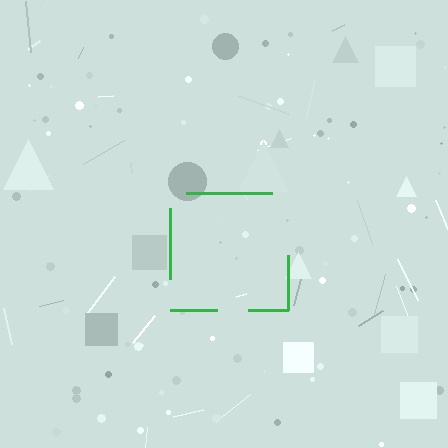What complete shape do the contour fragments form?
The contour fragments form a square.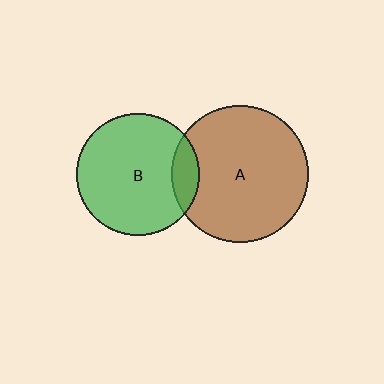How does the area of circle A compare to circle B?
Approximately 1.2 times.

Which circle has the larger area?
Circle A (brown).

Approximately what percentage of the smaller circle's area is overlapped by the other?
Approximately 15%.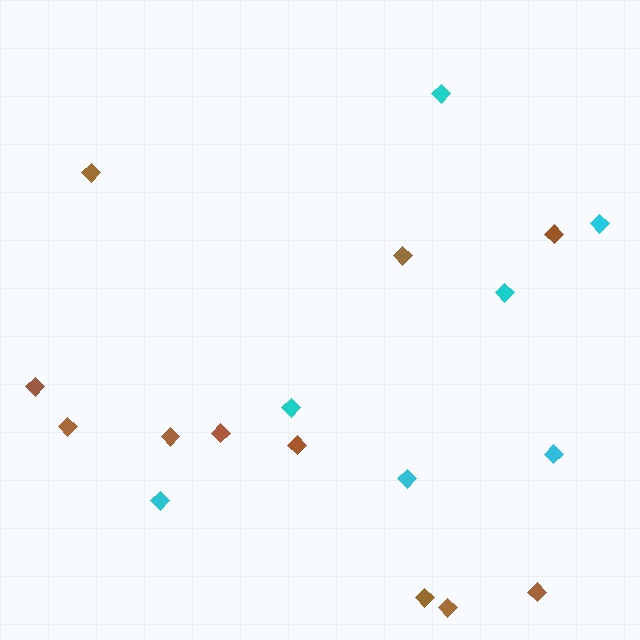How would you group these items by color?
There are 2 groups: one group of cyan diamonds (7) and one group of brown diamonds (11).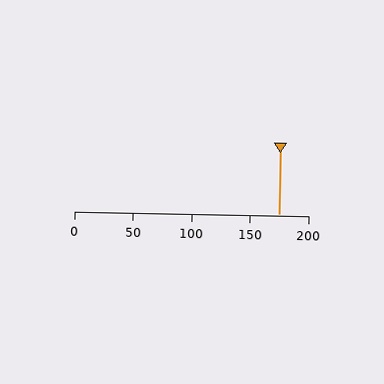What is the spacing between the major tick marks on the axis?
The major ticks are spaced 50 apart.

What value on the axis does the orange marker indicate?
The marker indicates approximately 175.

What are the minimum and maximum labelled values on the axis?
The axis runs from 0 to 200.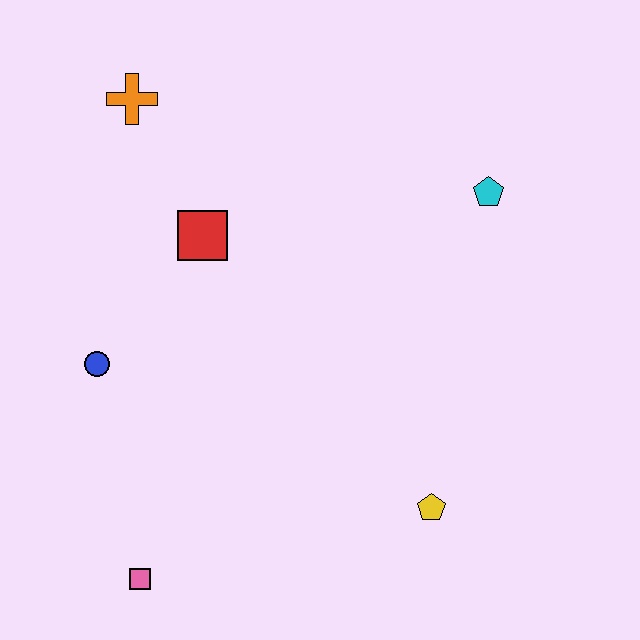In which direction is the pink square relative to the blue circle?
The pink square is below the blue circle.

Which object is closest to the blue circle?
The red square is closest to the blue circle.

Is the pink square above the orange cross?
No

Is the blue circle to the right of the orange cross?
No